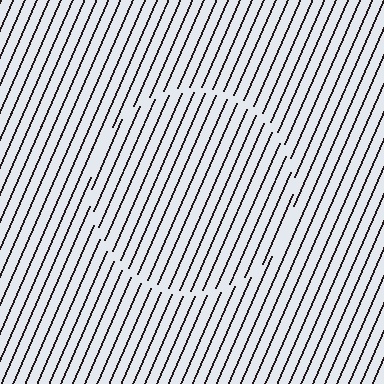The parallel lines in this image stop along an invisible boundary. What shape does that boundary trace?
An illusory circle. The interior of the shape contains the same grating, shifted by half a period — the contour is defined by the phase discontinuity where line-ends from the inner and outer gratings abut.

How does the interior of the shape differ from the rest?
The interior of the shape contains the same grating, shifted by half a period — the contour is defined by the phase discontinuity where line-ends from the inner and outer gratings abut.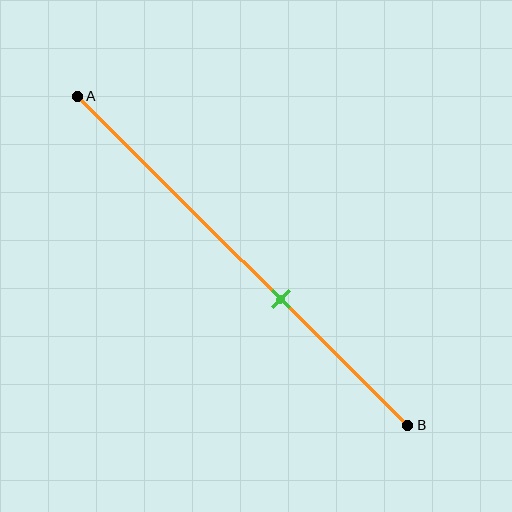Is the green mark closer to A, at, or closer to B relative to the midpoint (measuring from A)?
The green mark is closer to point B than the midpoint of segment AB.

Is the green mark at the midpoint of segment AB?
No, the mark is at about 60% from A, not at the 50% midpoint.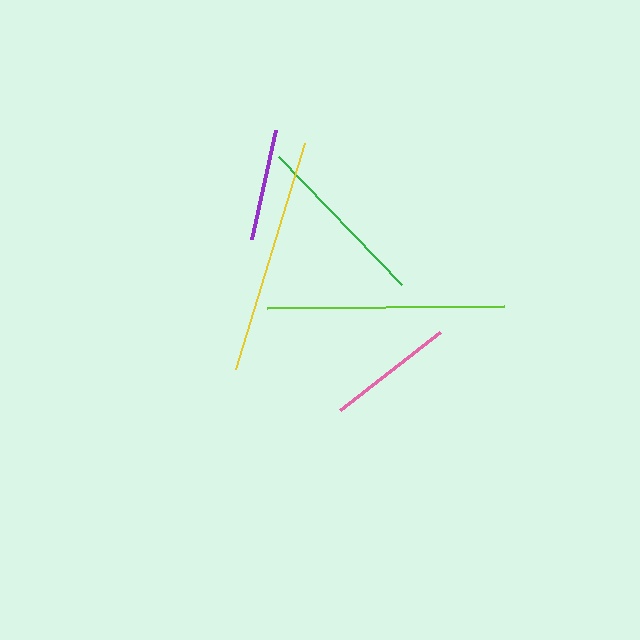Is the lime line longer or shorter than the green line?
The lime line is longer than the green line.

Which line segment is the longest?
The lime line is the longest at approximately 237 pixels.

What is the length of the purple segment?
The purple segment is approximately 112 pixels long.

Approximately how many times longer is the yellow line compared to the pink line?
The yellow line is approximately 1.9 times the length of the pink line.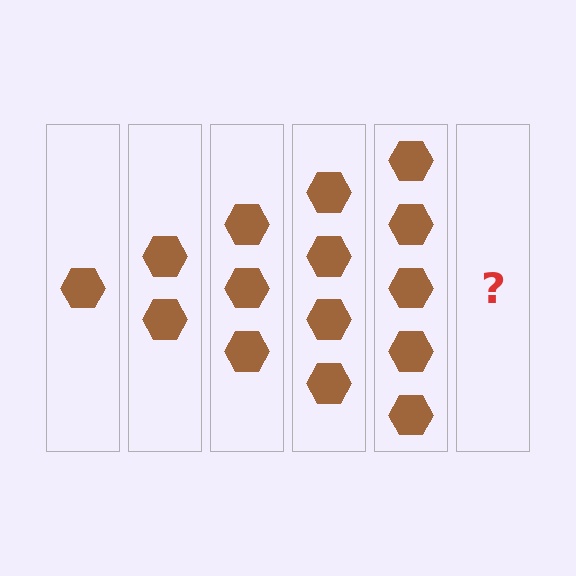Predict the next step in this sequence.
The next step is 6 hexagons.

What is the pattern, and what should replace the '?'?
The pattern is that each step adds one more hexagon. The '?' should be 6 hexagons.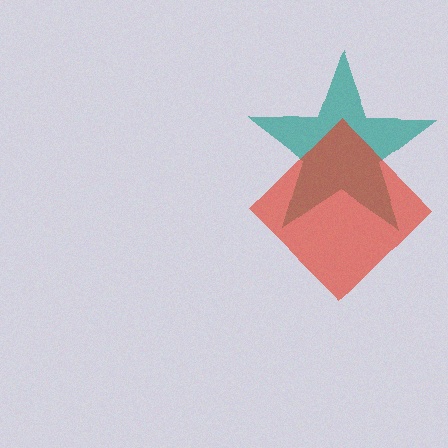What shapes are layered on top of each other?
The layered shapes are: a teal star, a red diamond.